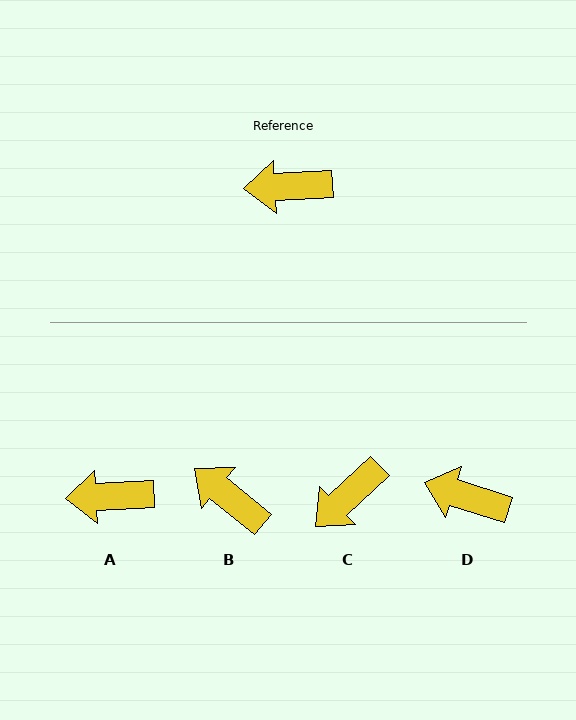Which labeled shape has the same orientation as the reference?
A.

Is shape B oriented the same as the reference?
No, it is off by about 42 degrees.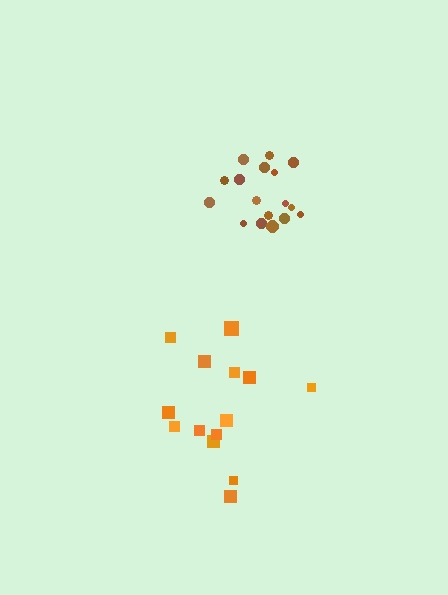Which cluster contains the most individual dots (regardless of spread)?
Brown (17).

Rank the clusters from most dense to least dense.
brown, orange.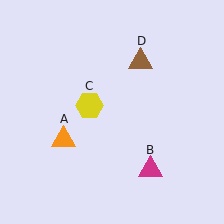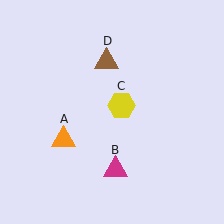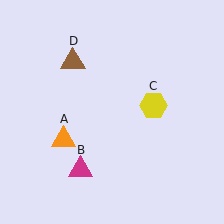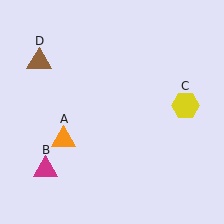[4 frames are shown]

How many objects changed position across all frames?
3 objects changed position: magenta triangle (object B), yellow hexagon (object C), brown triangle (object D).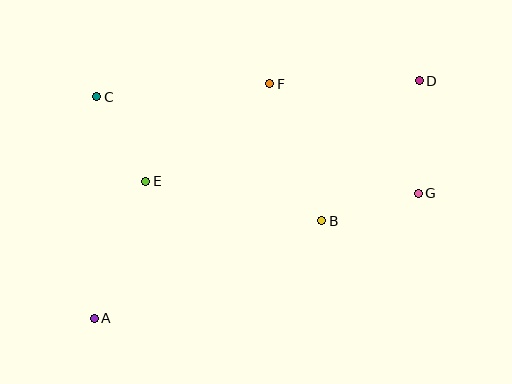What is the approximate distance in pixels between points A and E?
The distance between A and E is approximately 146 pixels.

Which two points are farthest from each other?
Points A and D are farthest from each other.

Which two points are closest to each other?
Points C and E are closest to each other.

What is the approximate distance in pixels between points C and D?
The distance between C and D is approximately 323 pixels.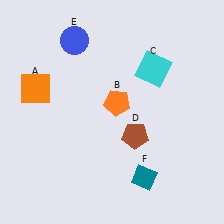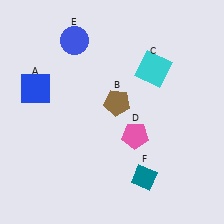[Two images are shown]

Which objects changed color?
A changed from orange to blue. B changed from orange to brown. D changed from brown to pink.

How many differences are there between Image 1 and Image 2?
There are 3 differences between the two images.